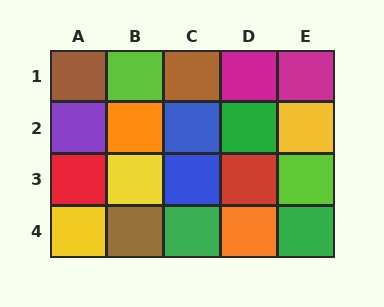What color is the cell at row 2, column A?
Purple.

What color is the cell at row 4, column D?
Orange.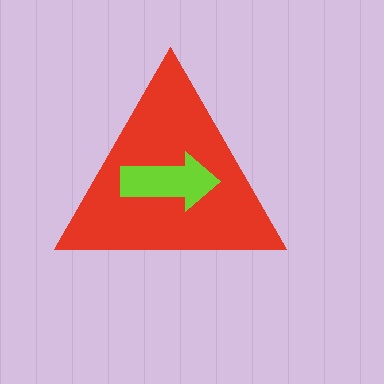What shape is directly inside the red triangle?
The lime arrow.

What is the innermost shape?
The lime arrow.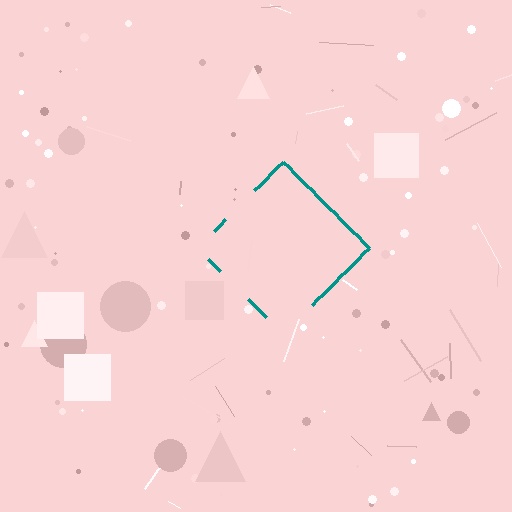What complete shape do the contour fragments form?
The contour fragments form a diamond.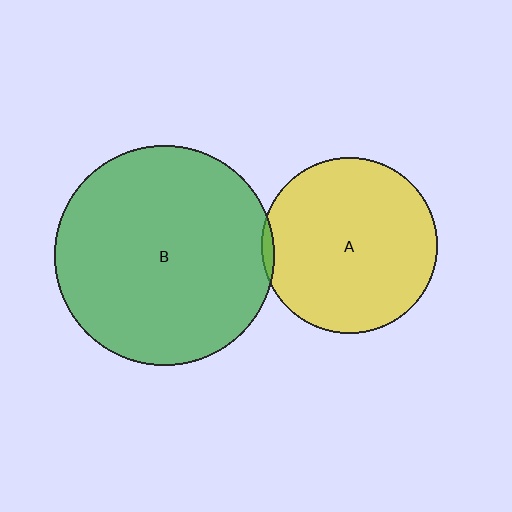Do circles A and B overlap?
Yes.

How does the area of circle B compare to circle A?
Approximately 1.6 times.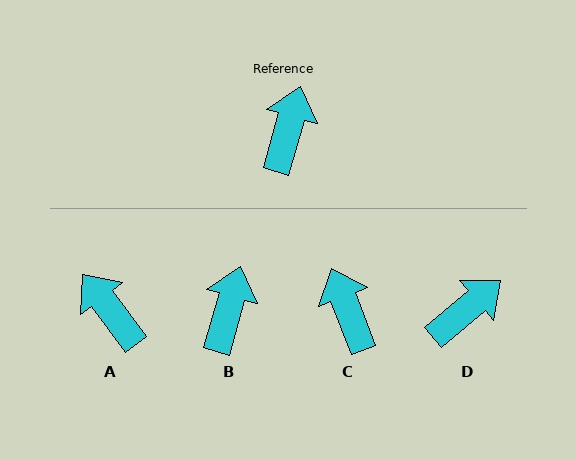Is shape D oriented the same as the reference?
No, it is off by about 34 degrees.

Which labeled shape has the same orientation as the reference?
B.